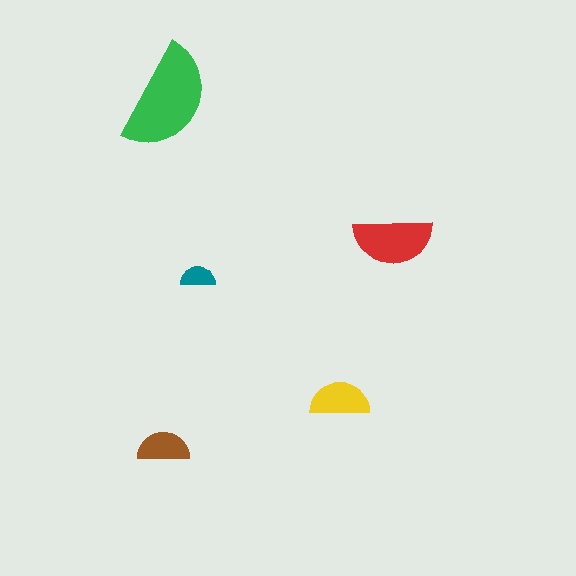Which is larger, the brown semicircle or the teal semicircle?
The brown one.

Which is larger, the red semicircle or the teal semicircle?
The red one.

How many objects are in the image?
There are 5 objects in the image.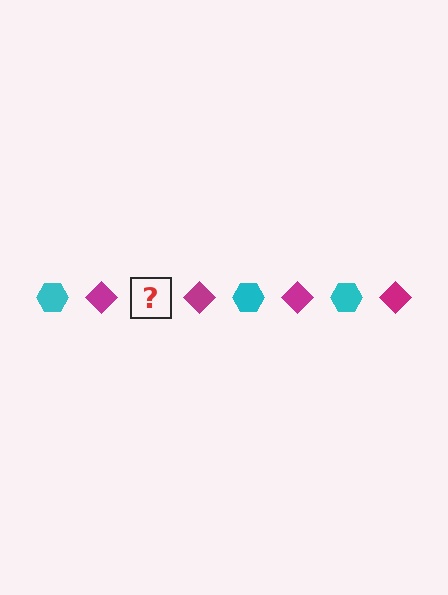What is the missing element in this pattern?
The missing element is a cyan hexagon.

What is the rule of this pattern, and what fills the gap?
The rule is that the pattern alternates between cyan hexagon and magenta diamond. The gap should be filled with a cyan hexagon.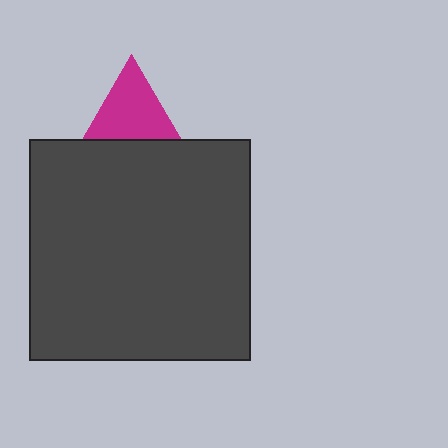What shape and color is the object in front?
The object in front is a dark gray square.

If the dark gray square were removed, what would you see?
You would see the complete magenta triangle.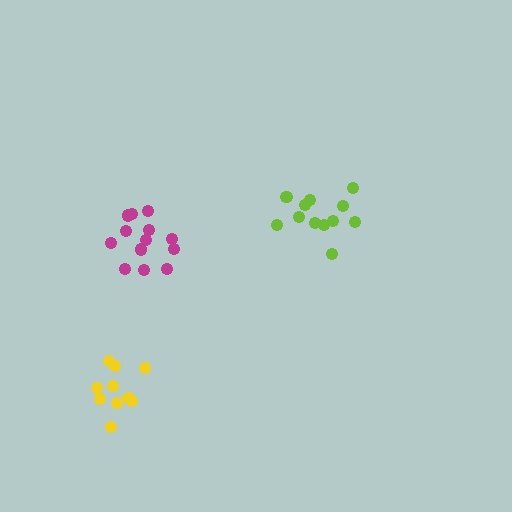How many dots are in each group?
Group 1: 10 dots, Group 2: 12 dots, Group 3: 13 dots (35 total).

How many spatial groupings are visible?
There are 3 spatial groupings.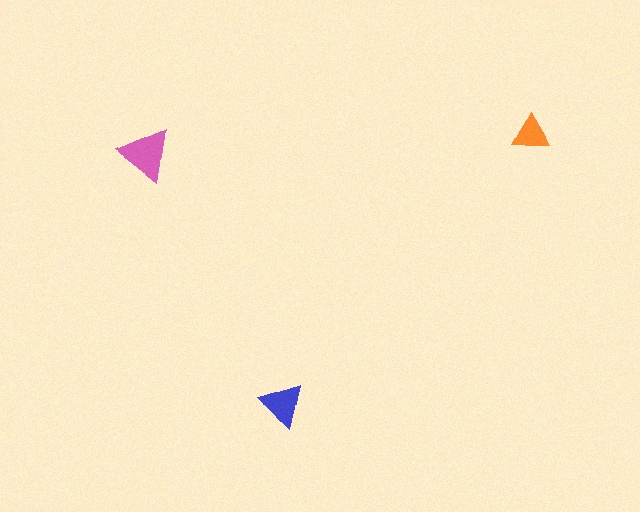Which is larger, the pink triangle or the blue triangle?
The pink one.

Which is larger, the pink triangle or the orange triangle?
The pink one.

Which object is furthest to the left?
The pink triangle is leftmost.